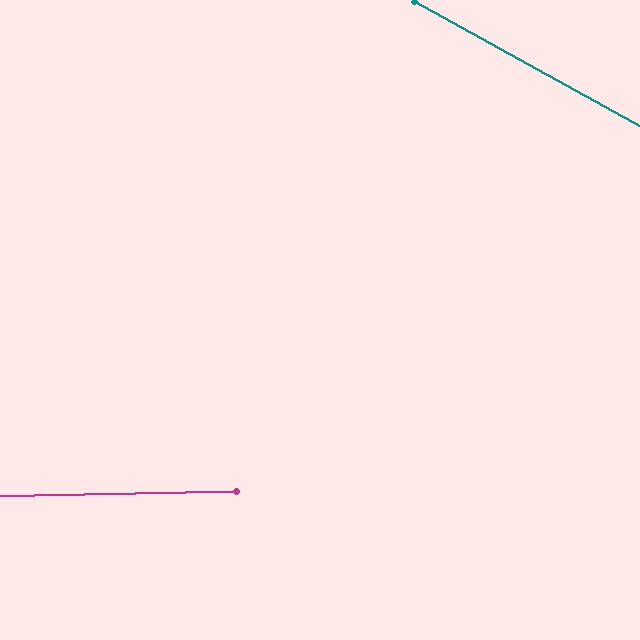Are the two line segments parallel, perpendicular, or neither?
Neither parallel nor perpendicular — they differ by about 30°.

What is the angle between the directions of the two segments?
Approximately 30 degrees.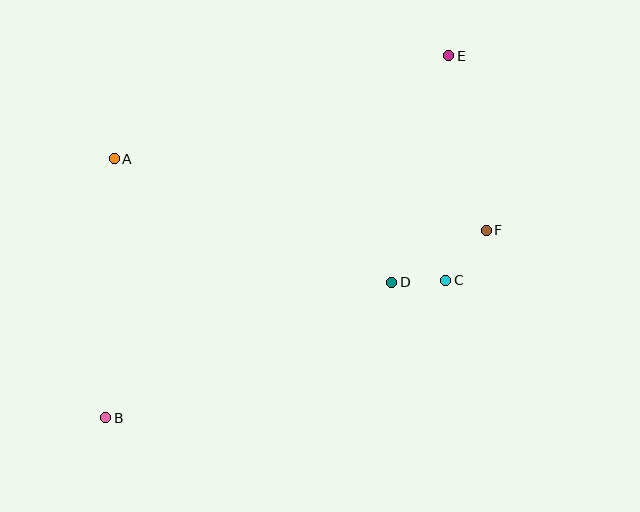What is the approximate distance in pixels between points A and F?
The distance between A and F is approximately 379 pixels.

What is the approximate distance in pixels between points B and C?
The distance between B and C is approximately 367 pixels.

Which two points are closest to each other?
Points C and D are closest to each other.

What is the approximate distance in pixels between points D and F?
The distance between D and F is approximately 108 pixels.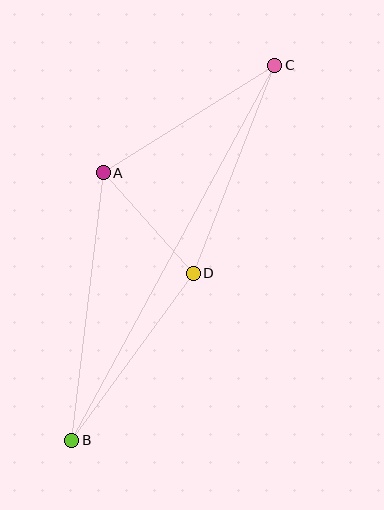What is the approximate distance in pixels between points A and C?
The distance between A and C is approximately 203 pixels.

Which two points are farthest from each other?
Points B and C are farthest from each other.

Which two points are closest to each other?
Points A and D are closest to each other.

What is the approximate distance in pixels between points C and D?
The distance between C and D is approximately 223 pixels.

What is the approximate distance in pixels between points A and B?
The distance between A and B is approximately 269 pixels.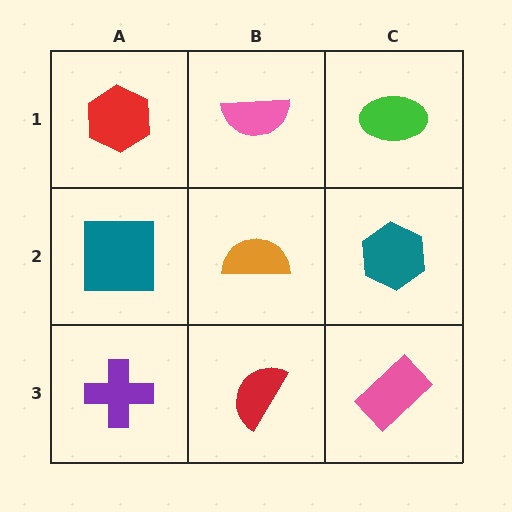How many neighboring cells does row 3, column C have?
2.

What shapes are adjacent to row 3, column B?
An orange semicircle (row 2, column B), a purple cross (row 3, column A), a pink rectangle (row 3, column C).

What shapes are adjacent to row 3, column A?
A teal square (row 2, column A), a red semicircle (row 3, column B).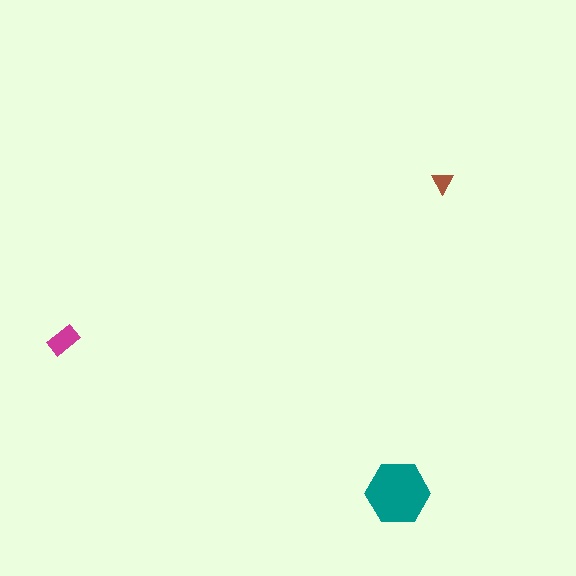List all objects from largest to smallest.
The teal hexagon, the magenta rectangle, the brown triangle.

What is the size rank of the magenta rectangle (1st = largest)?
2nd.